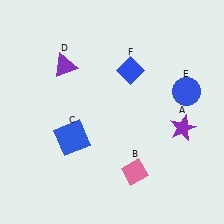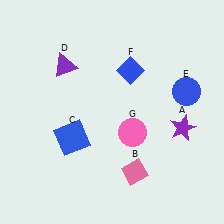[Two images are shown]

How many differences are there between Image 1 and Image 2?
There is 1 difference between the two images.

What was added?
A pink circle (G) was added in Image 2.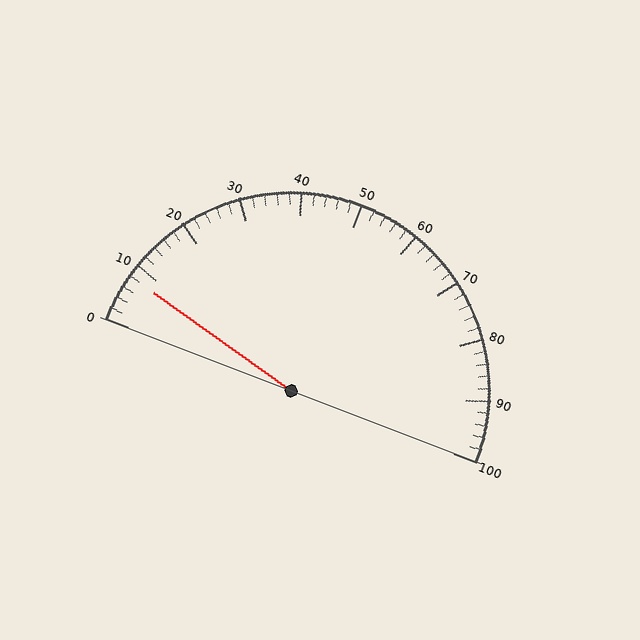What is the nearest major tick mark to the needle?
The nearest major tick mark is 10.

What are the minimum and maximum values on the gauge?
The gauge ranges from 0 to 100.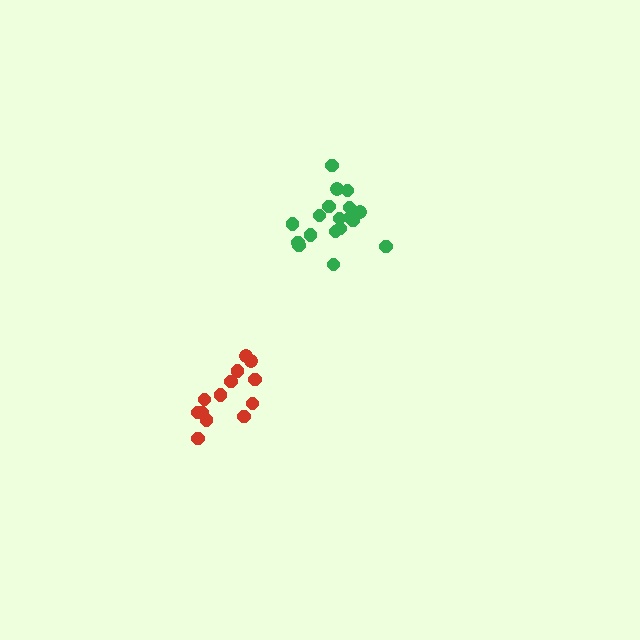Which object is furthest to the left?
The red cluster is leftmost.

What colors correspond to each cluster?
The clusters are colored: red, green.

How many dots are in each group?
Group 1: 13 dots, Group 2: 18 dots (31 total).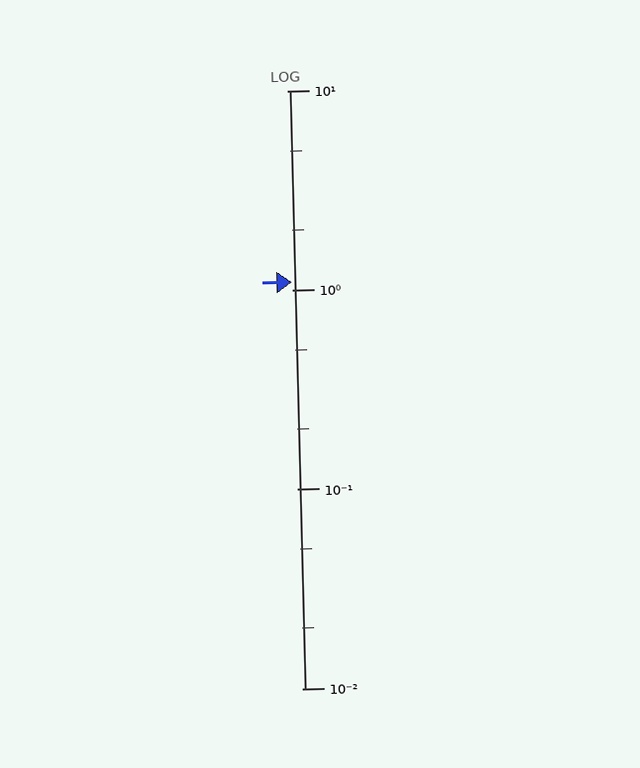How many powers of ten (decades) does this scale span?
The scale spans 3 decades, from 0.01 to 10.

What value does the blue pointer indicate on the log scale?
The pointer indicates approximately 1.1.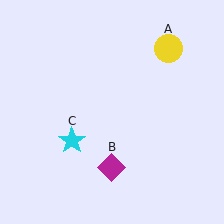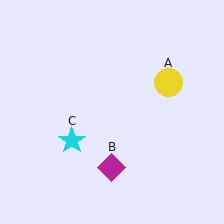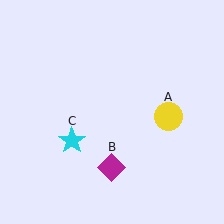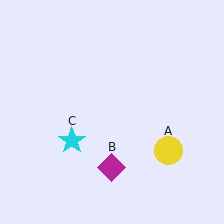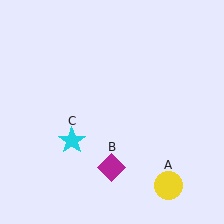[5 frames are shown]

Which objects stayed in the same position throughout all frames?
Magenta diamond (object B) and cyan star (object C) remained stationary.